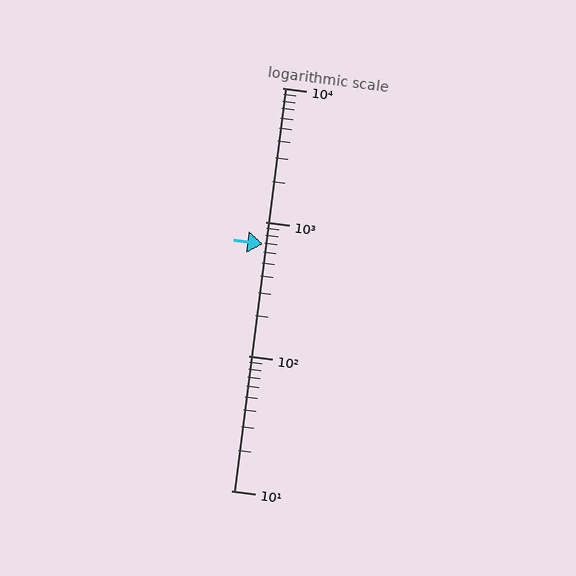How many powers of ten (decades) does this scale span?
The scale spans 3 decades, from 10 to 10000.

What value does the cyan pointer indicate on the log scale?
The pointer indicates approximately 690.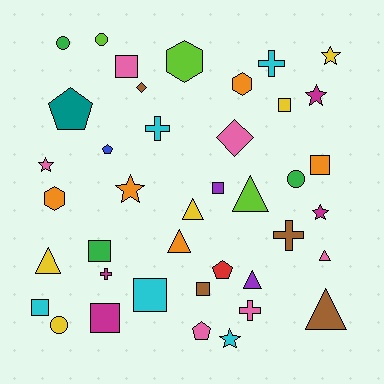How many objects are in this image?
There are 40 objects.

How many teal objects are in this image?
There is 1 teal object.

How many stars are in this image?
There are 6 stars.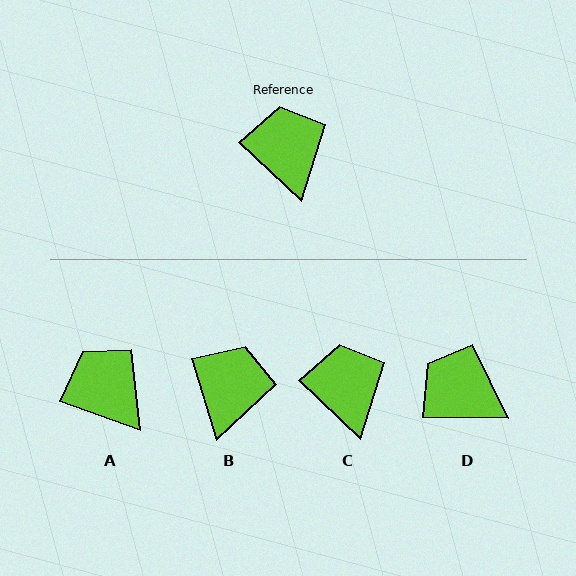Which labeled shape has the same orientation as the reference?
C.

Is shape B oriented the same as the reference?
No, it is off by about 30 degrees.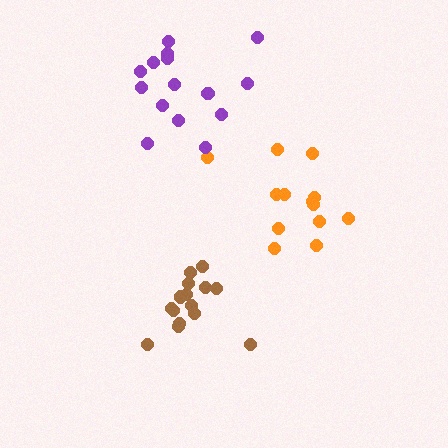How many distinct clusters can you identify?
There are 3 distinct clusters.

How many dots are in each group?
Group 1: 13 dots, Group 2: 15 dots, Group 3: 16 dots (44 total).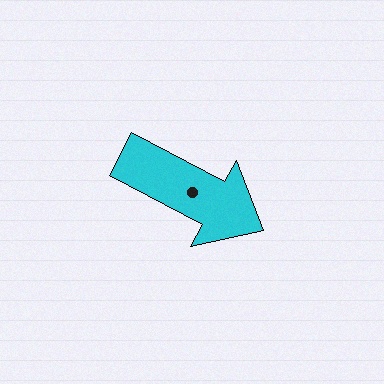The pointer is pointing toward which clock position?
Roughly 4 o'clock.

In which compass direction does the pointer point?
Southeast.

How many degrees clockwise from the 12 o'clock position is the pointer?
Approximately 118 degrees.